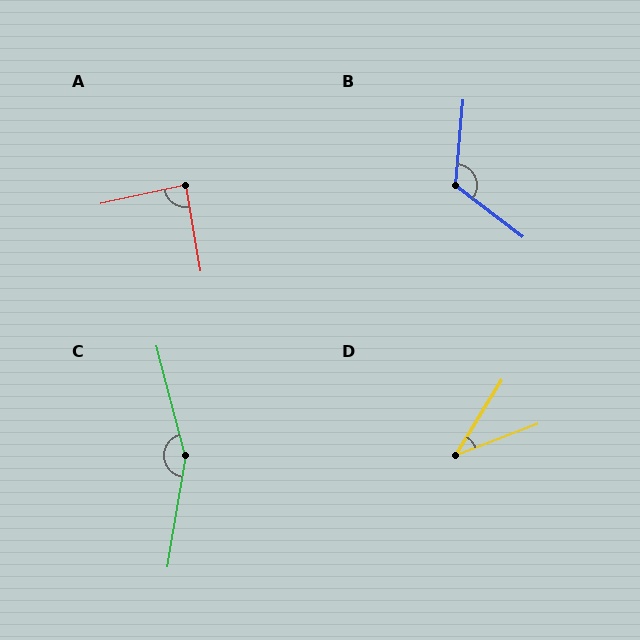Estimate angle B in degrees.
Approximately 122 degrees.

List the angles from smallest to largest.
D (38°), A (88°), B (122°), C (156°).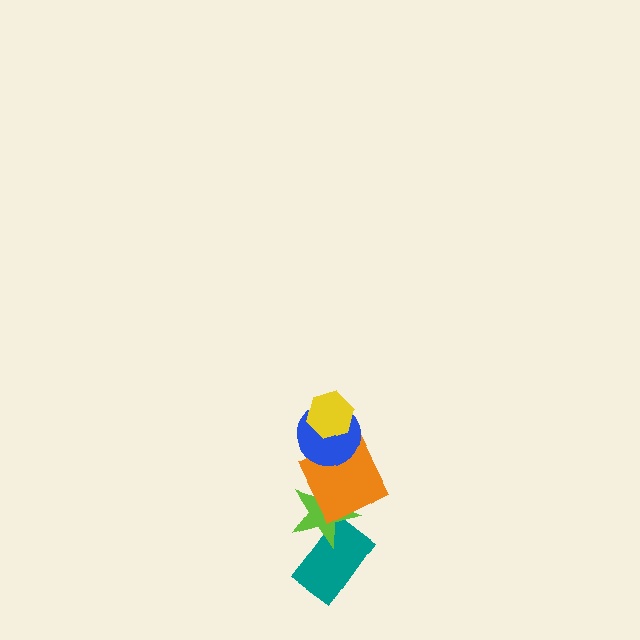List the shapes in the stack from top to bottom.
From top to bottom: the yellow hexagon, the blue circle, the orange square, the lime star, the teal rectangle.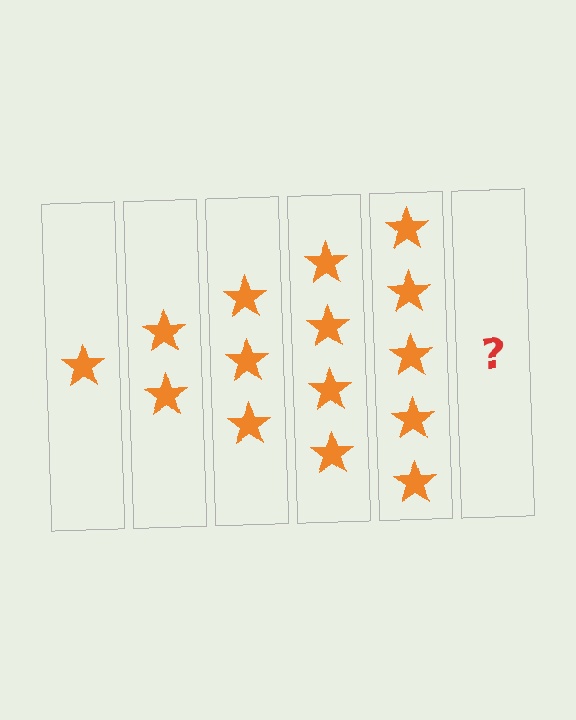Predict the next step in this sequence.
The next step is 6 stars.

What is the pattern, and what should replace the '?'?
The pattern is that each step adds one more star. The '?' should be 6 stars.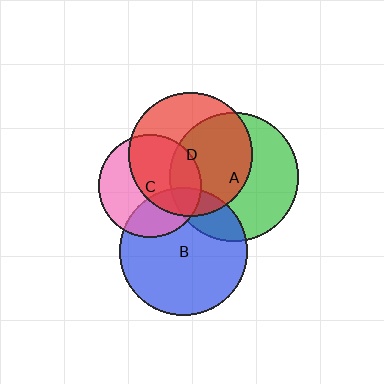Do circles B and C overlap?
Yes.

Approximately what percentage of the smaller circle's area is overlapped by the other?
Approximately 30%.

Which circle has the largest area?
Circle A (green).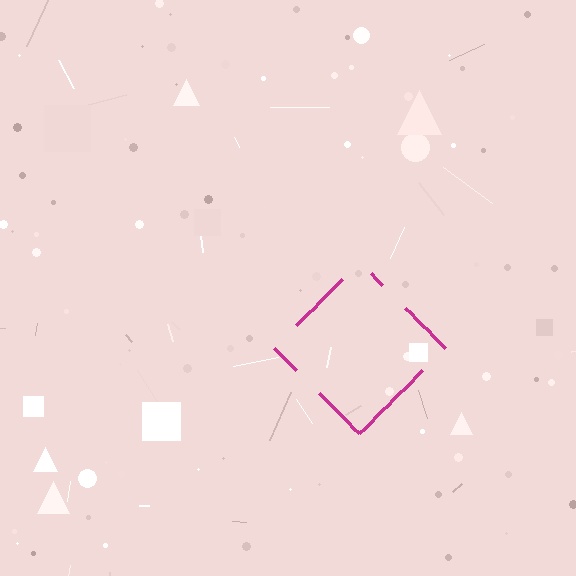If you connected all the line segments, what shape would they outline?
They would outline a diamond.